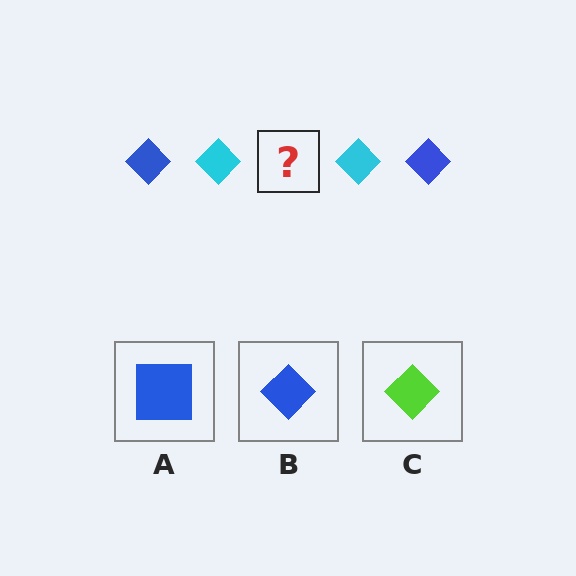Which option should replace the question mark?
Option B.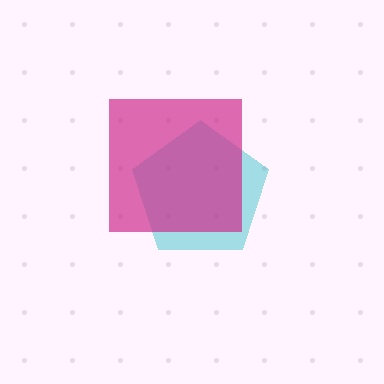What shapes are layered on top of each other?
The layered shapes are: a cyan pentagon, a magenta square.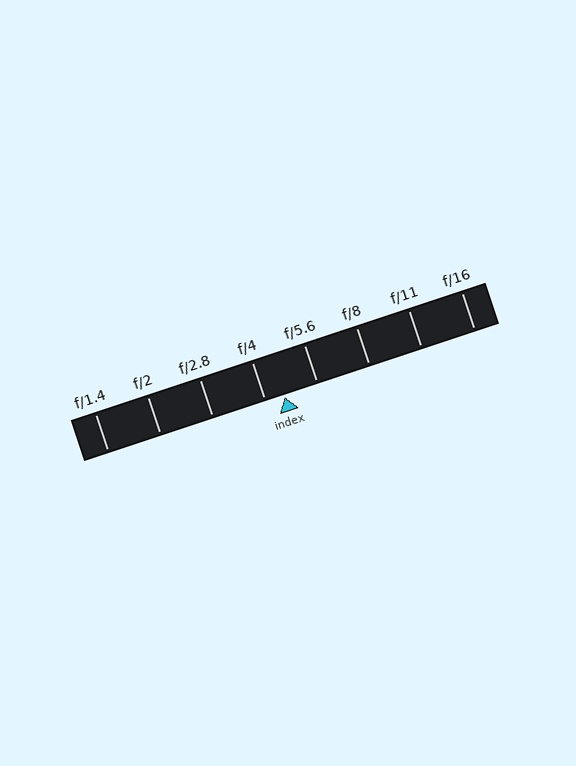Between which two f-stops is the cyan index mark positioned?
The index mark is between f/4 and f/5.6.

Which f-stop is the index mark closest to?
The index mark is closest to f/4.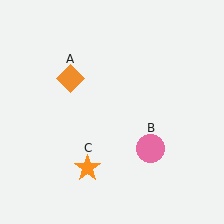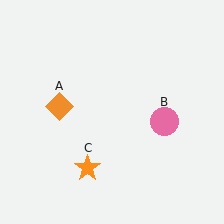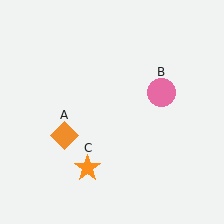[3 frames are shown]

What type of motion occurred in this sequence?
The orange diamond (object A), pink circle (object B) rotated counterclockwise around the center of the scene.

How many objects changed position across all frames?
2 objects changed position: orange diamond (object A), pink circle (object B).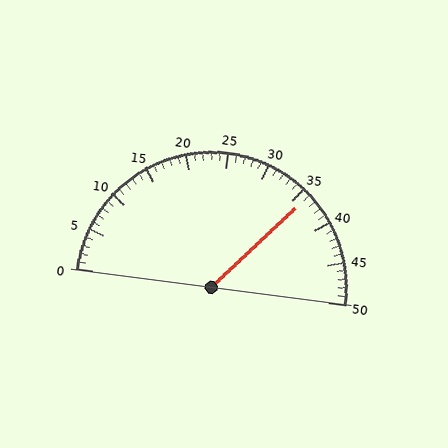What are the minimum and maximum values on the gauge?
The gauge ranges from 0 to 50.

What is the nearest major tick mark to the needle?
The nearest major tick mark is 35.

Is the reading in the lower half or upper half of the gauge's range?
The reading is in the upper half of the range (0 to 50).